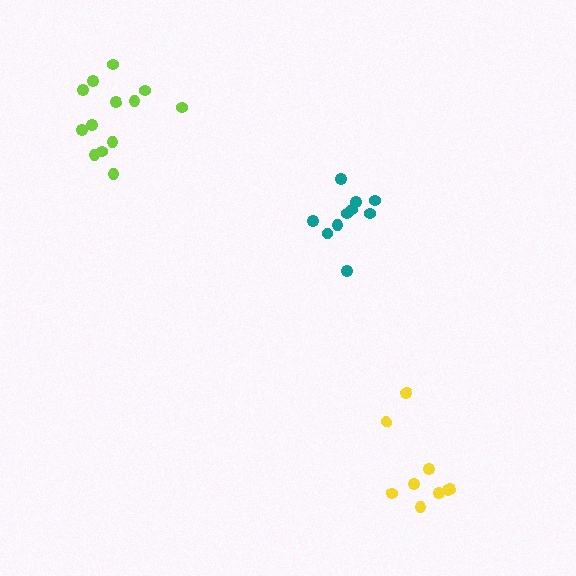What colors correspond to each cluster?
The clusters are colored: teal, yellow, lime.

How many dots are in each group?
Group 1: 10 dots, Group 2: 9 dots, Group 3: 13 dots (32 total).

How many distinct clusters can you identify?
There are 3 distinct clusters.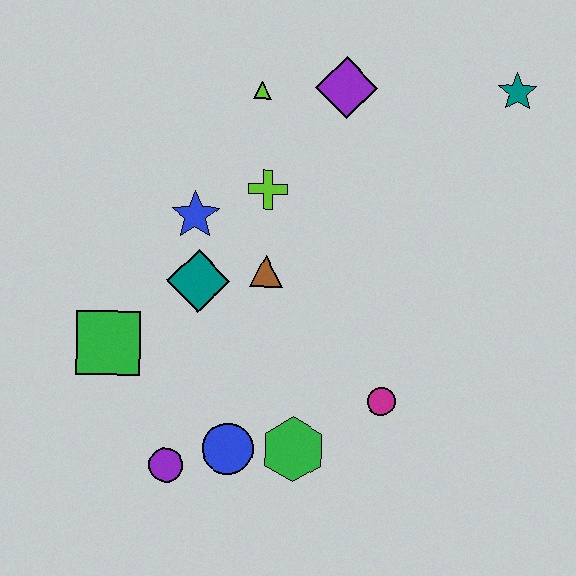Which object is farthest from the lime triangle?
The purple circle is farthest from the lime triangle.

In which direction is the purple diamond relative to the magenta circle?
The purple diamond is above the magenta circle.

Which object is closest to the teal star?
The purple diamond is closest to the teal star.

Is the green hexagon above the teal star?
No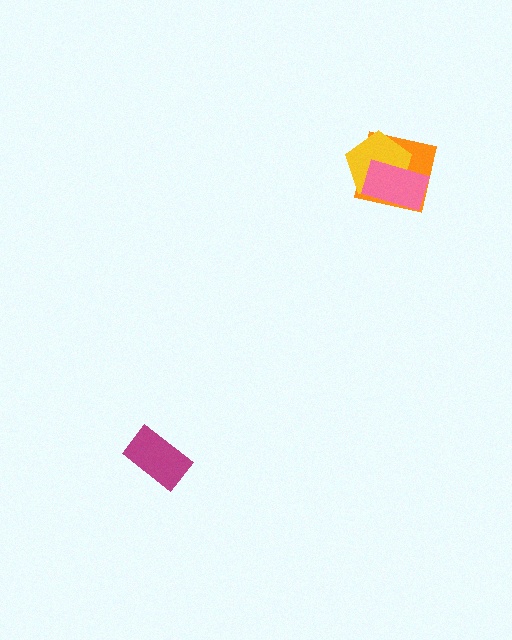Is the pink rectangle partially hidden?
No, no other shape covers it.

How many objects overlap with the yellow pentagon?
2 objects overlap with the yellow pentagon.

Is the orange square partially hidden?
Yes, it is partially covered by another shape.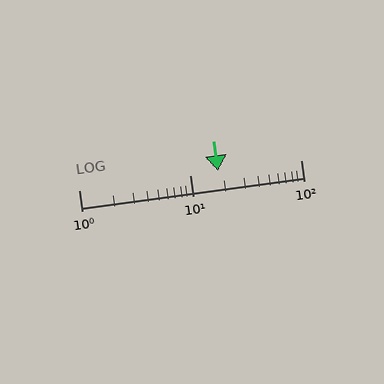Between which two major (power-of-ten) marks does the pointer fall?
The pointer is between 10 and 100.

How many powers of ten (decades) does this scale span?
The scale spans 2 decades, from 1 to 100.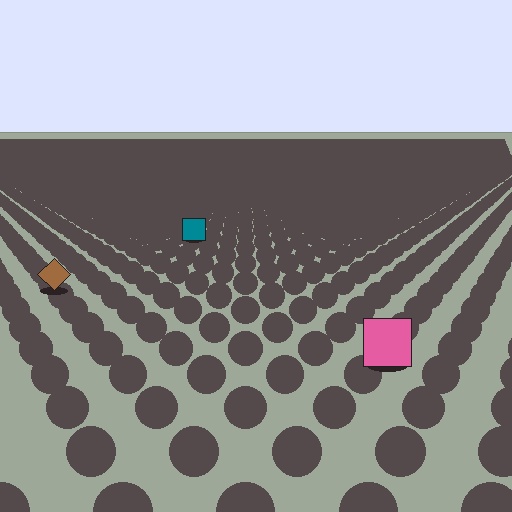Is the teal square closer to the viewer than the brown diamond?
No. The brown diamond is closer — you can tell from the texture gradient: the ground texture is coarser near it.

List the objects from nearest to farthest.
From nearest to farthest: the pink square, the brown diamond, the teal square.